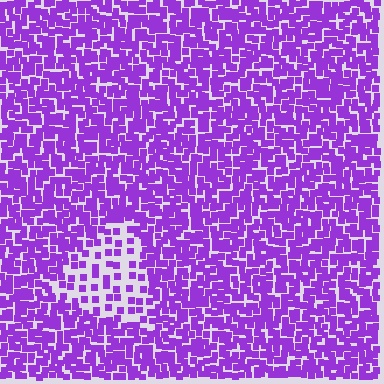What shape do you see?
I see a triangle.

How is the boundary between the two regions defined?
The boundary is defined by a change in element density (approximately 2.6x ratio). All elements are the same color, size, and shape.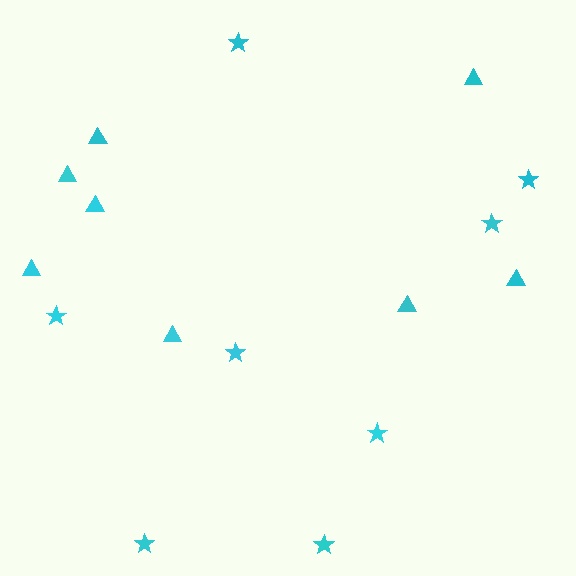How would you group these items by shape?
There are 2 groups: one group of triangles (8) and one group of stars (8).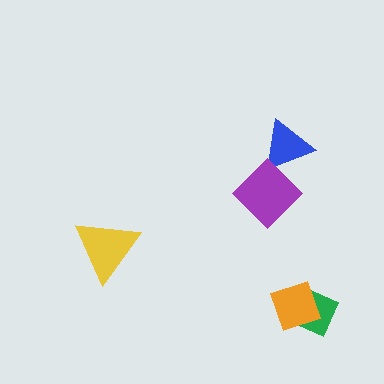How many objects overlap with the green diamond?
1 object overlaps with the green diamond.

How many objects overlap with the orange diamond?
1 object overlaps with the orange diamond.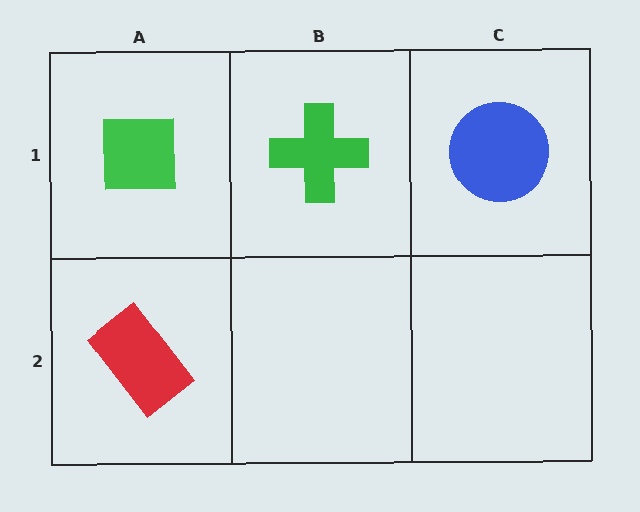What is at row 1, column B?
A green cross.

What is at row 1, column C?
A blue circle.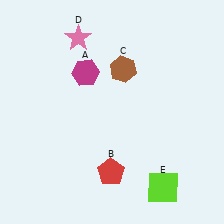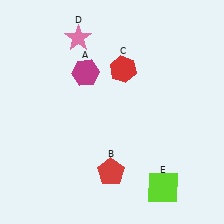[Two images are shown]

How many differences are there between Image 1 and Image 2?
There is 1 difference between the two images.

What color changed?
The hexagon (C) changed from brown in Image 1 to red in Image 2.